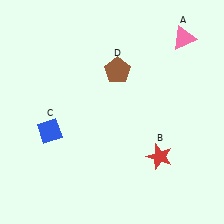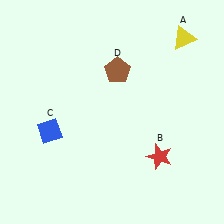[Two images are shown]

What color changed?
The triangle (A) changed from pink in Image 1 to yellow in Image 2.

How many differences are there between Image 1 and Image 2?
There is 1 difference between the two images.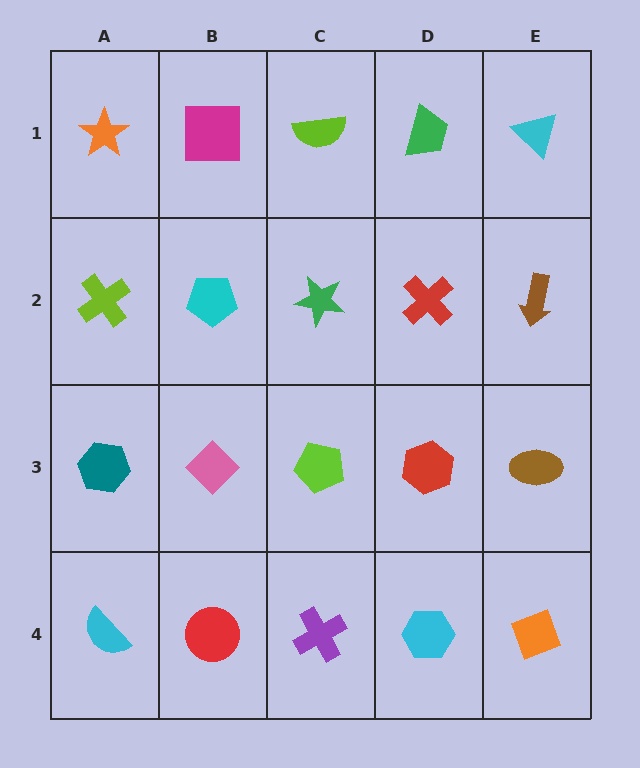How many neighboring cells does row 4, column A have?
2.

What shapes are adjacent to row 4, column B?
A pink diamond (row 3, column B), a cyan semicircle (row 4, column A), a purple cross (row 4, column C).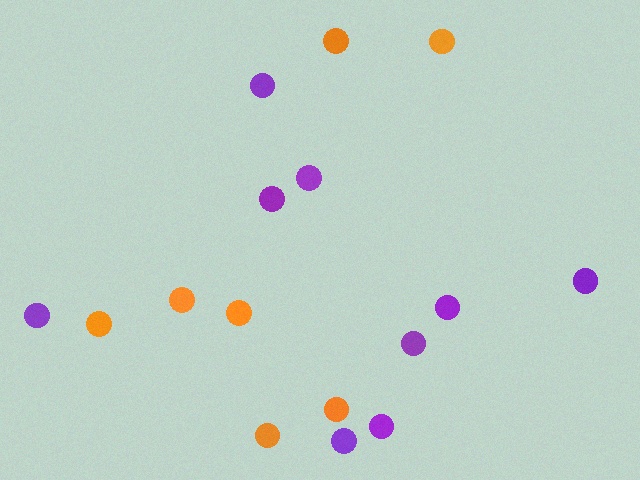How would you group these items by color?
There are 2 groups: one group of purple circles (9) and one group of orange circles (7).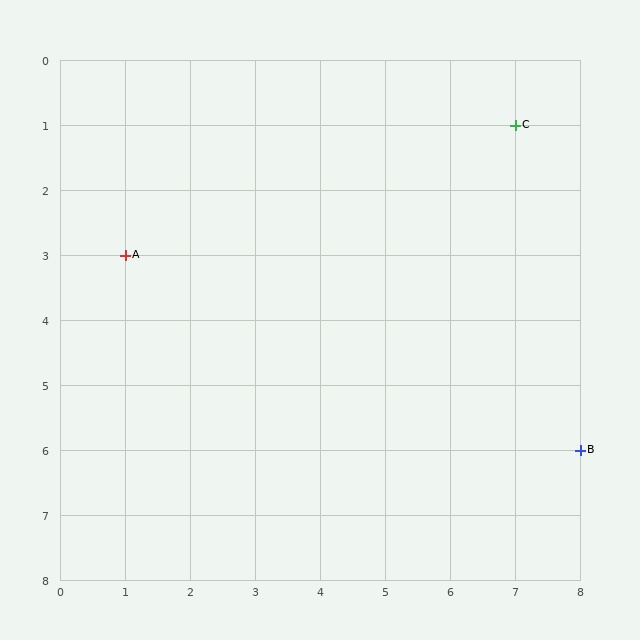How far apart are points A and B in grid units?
Points A and B are 7 columns and 3 rows apart (about 7.6 grid units diagonally).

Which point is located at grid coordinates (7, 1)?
Point C is at (7, 1).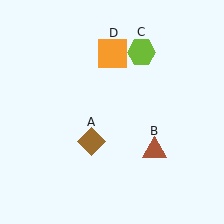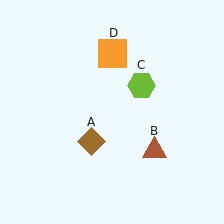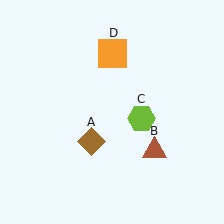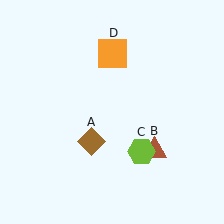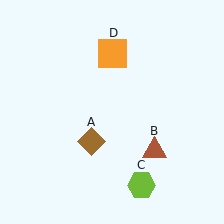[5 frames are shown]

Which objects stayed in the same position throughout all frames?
Brown diamond (object A) and brown triangle (object B) and orange square (object D) remained stationary.